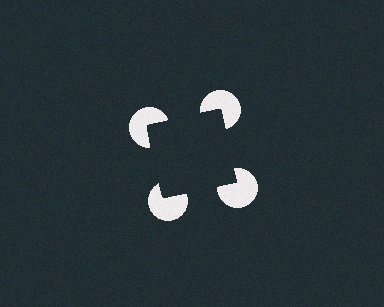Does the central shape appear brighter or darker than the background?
It typically appears slightly darker than the background, even though no actual brightness change is drawn.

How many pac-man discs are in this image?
There are 4 — one at each vertex of the illusory square.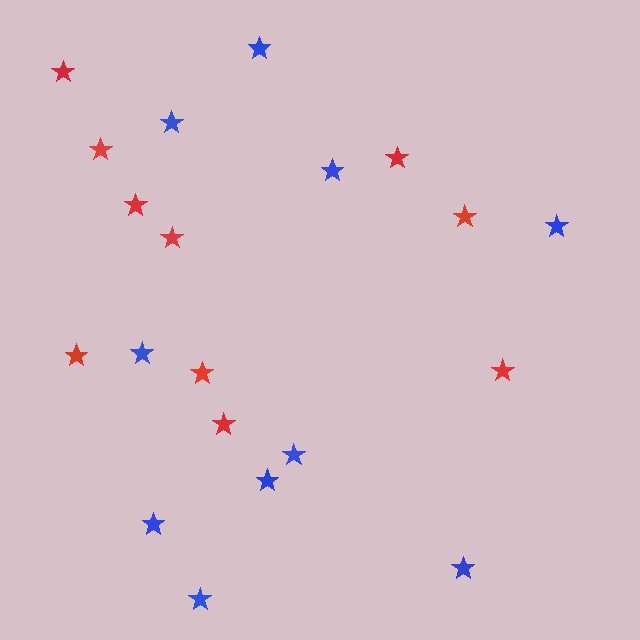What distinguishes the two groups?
There are 2 groups: one group of red stars (10) and one group of blue stars (10).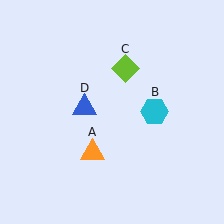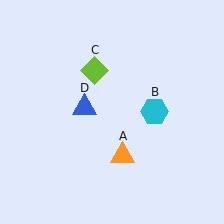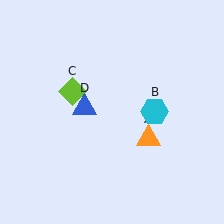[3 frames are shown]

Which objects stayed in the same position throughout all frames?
Cyan hexagon (object B) and blue triangle (object D) remained stationary.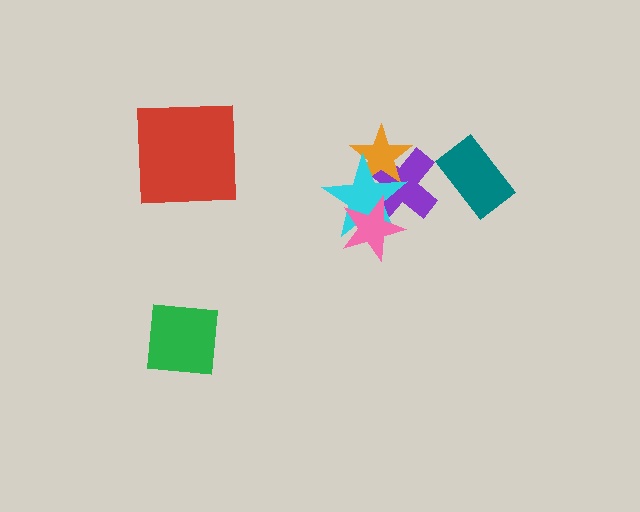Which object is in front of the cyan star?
The pink star is in front of the cyan star.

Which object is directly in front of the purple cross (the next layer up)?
The orange star is directly in front of the purple cross.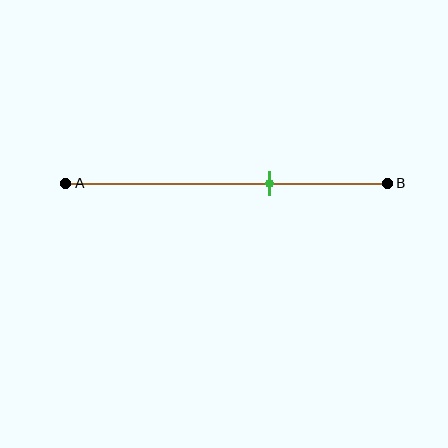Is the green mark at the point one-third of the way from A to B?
No, the mark is at about 65% from A, not at the 33% one-third point.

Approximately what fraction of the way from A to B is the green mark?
The green mark is approximately 65% of the way from A to B.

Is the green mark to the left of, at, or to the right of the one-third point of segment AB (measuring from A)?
The green mark is to the right of the one-third point of segment AB.